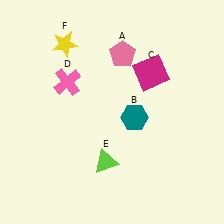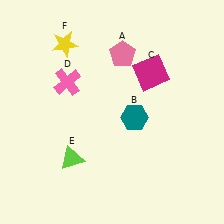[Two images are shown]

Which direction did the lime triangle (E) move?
The lime triangle (E) moved left.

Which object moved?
The lime triangle (E) moved left.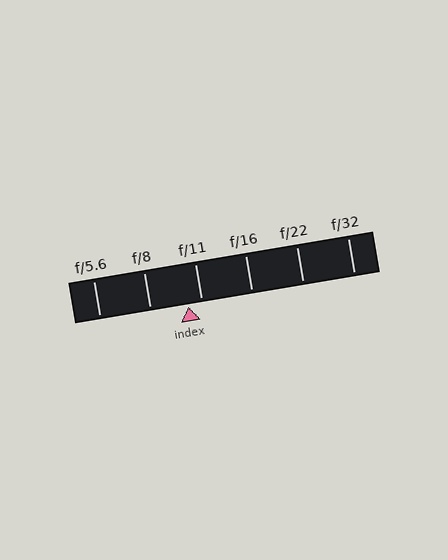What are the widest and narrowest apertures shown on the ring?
The widest aperture shown is f/5.6 and the narrowest is f/32.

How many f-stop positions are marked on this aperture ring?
There are 6 f-stop positions marked.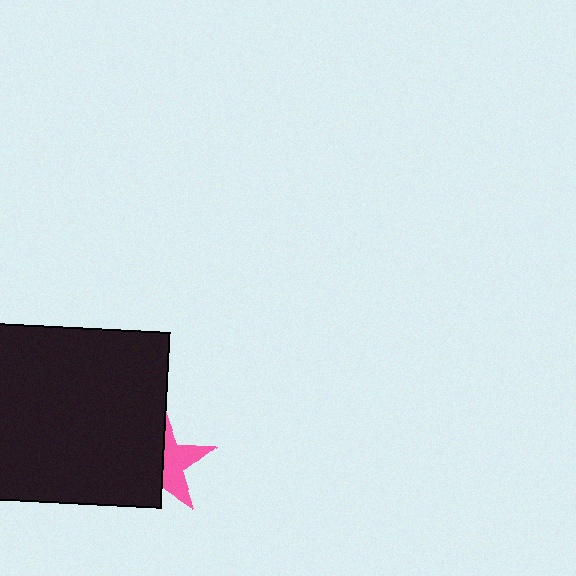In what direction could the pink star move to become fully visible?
The pink star could move right. That would shift it out from behind the black square entirely.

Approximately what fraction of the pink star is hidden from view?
Roughly 55% of the pink star is hidden behind the black square.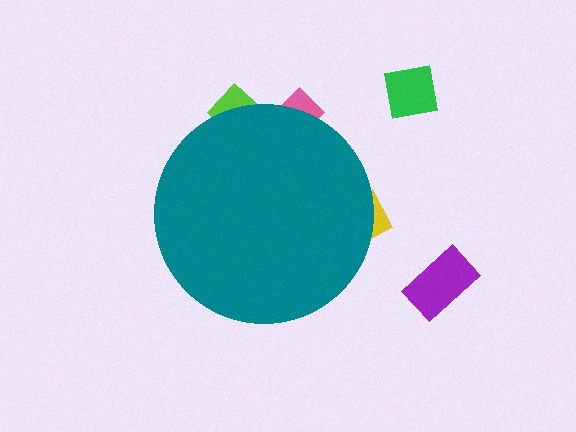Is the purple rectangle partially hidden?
No, the purple rectangle is fully visible.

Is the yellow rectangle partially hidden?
Yes, the yellow rectangle is partially hidden behind the teal circle.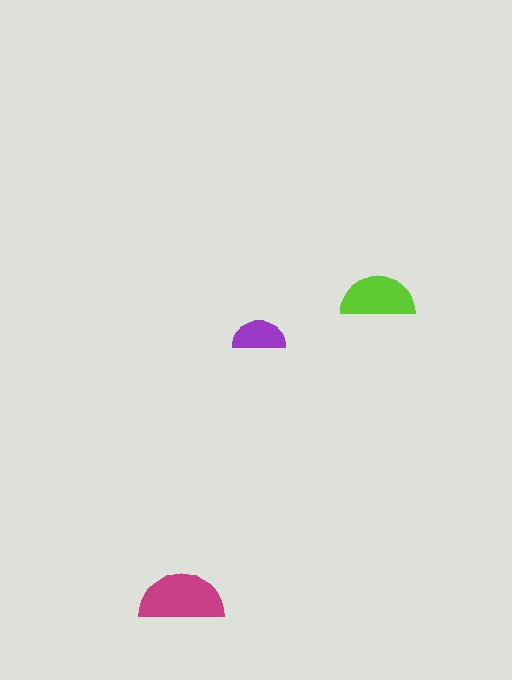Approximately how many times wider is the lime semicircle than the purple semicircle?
About 1.5 times wider.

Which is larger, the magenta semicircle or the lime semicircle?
The magenta one.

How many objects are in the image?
There are 3 objects in the image.